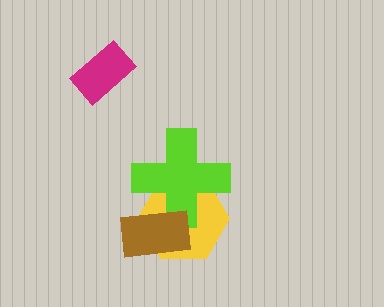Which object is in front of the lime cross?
The brown rectangle is in front of the lime cross.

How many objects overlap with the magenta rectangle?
0 objects overlap with the magenta rectangle.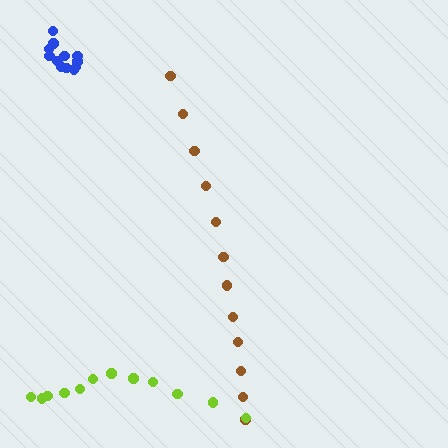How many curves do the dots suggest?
There are 3 distinct paths.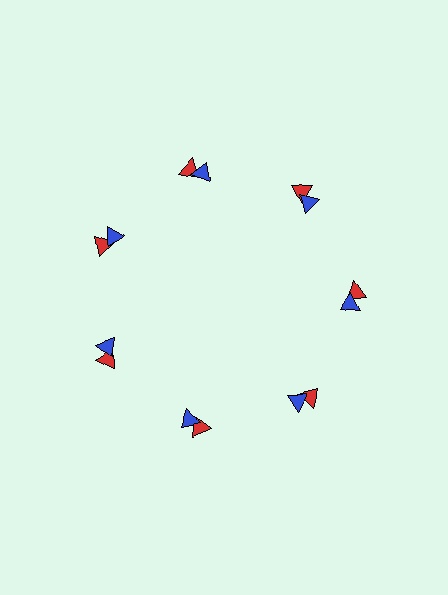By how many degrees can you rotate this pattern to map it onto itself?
The pattern maps onto itself every 51 degrees of rotation.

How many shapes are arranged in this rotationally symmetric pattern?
There are 14 shapes, arranged in 7 groups of 2.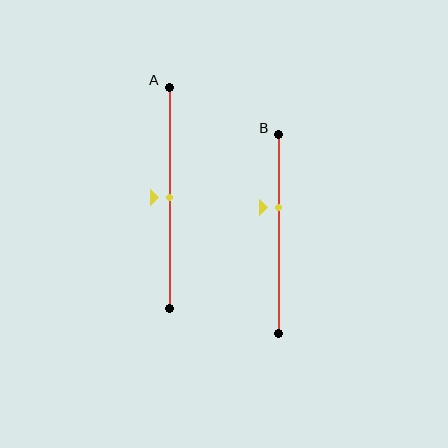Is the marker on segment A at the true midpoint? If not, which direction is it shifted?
Yes, the marker on segment A is at the true midpoint.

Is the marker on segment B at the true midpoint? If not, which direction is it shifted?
No, the marker on segment B is shifted upward by about 13% of the segment length.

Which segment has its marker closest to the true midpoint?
Segment A has its marker closest to the true midpoint.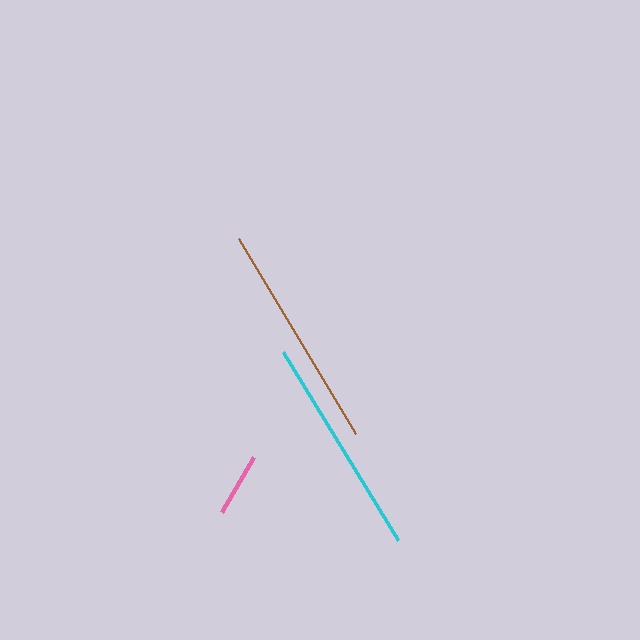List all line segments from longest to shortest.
From longest to shortest: brown, cyan, pink.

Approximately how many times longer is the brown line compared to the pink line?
The brown line is approximately 3.6 times the length of the pink line.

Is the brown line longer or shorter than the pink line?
The brown line is longer than the pink line.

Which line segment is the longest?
The brown line is the longest at approximately 227 pixels.